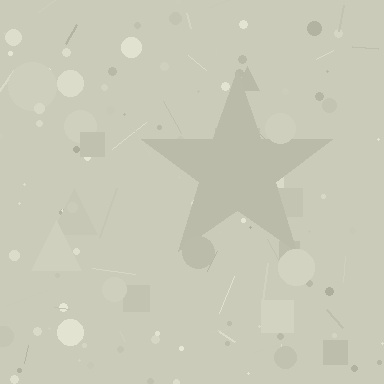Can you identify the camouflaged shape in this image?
The camouflaged shape is a star.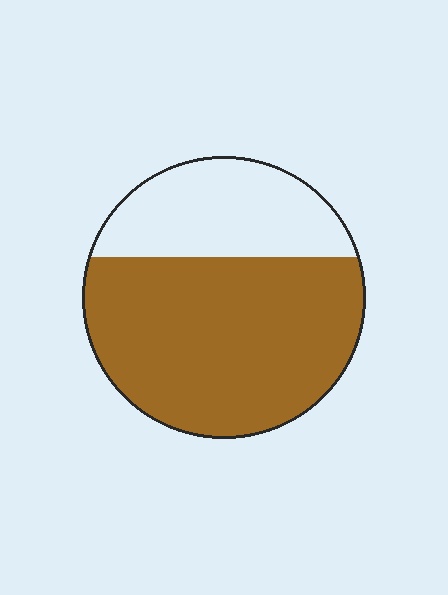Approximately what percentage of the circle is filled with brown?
Approximately 70%.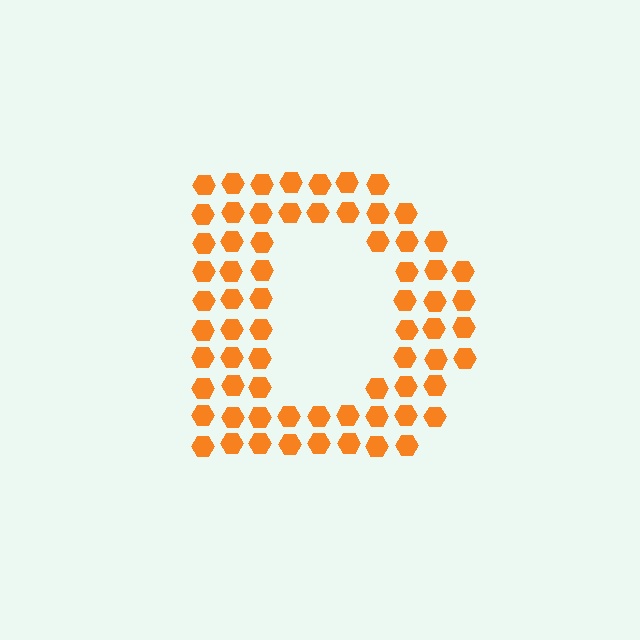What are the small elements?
The small elements are hexagons.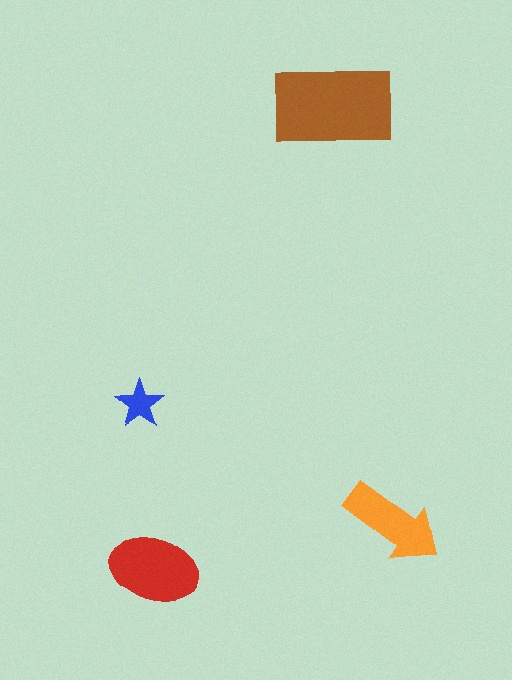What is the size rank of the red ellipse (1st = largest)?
2nd.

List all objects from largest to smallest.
The brown rectangle, the red ellipse, the orange arrow, the blue star.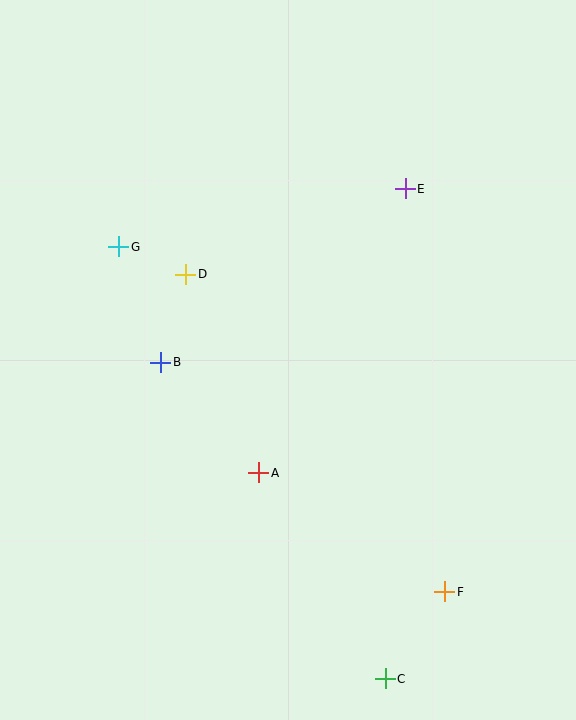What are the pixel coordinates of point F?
Point F is at (445, 592).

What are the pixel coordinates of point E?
Point E is at (405, 189).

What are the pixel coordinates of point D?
Point D is at (186, 274).